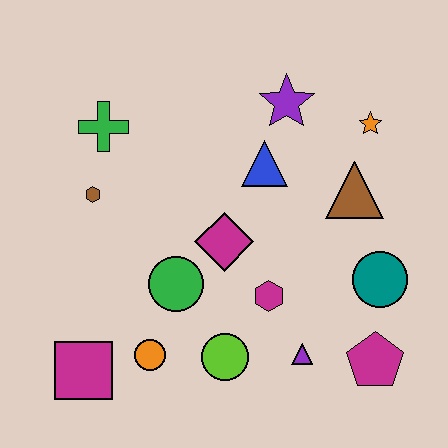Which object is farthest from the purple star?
The magenta square is farthest from the purple star.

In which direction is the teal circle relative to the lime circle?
The teal circle is to the right of the lime circle.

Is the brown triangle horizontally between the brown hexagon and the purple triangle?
No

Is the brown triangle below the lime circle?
No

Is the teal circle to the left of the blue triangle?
No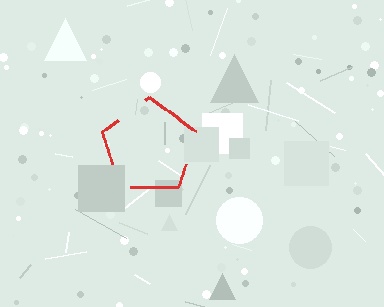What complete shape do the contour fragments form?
The contour fragments form a pentagon.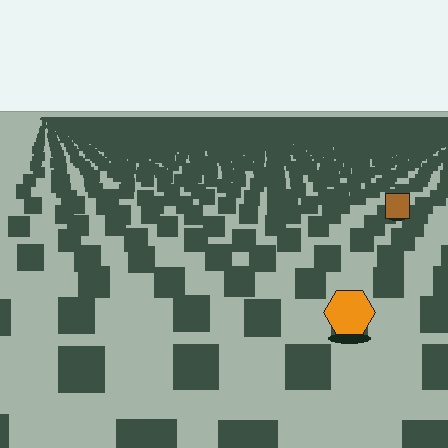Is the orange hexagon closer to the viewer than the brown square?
Yes. The orange hexagon is closer — you can tell from the texture gradient: the ground texture is coarser near it.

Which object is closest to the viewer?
The orange hexagon is closest. The texture marks near it are larger and more spread out.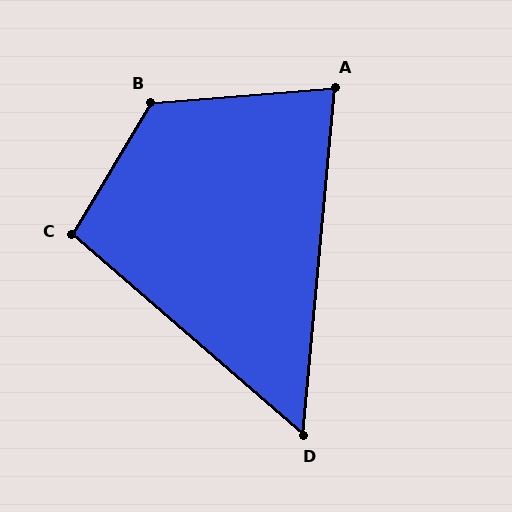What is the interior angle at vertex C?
Approximately 100 degrees (obtuse).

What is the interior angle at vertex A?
Approximately 80 degrees (acute).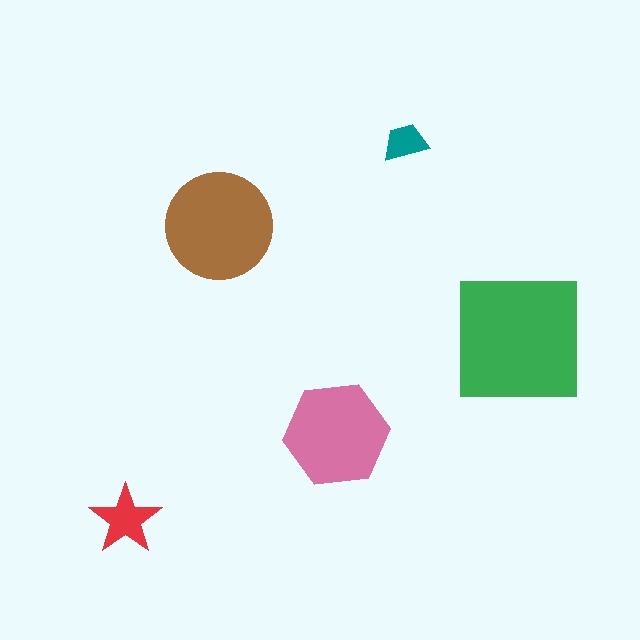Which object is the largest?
The green square.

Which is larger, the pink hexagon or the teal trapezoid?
The pink hexagon.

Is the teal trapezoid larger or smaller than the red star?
Smaller.